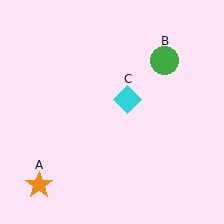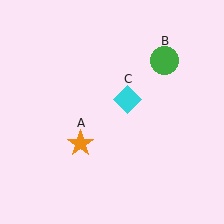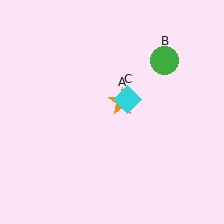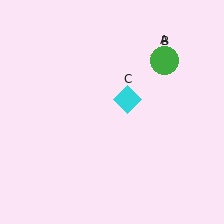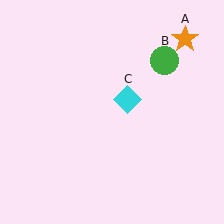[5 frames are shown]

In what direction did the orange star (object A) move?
The orange star (object A) moved up and to the right.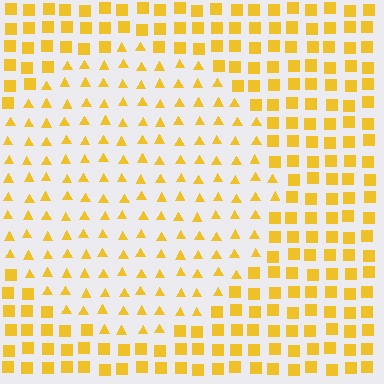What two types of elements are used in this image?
The image uses triangles inside the circle region and squares outside it.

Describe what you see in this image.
The image is filled with small yellow elements arranged in a uniform grid. A circle-shaped region contains triangles, while the surrounding area contains squares. The boundary is defined purely by the change in element shape.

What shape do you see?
I see a circle.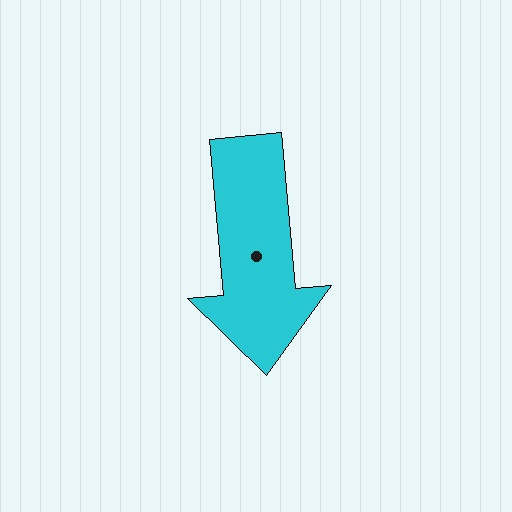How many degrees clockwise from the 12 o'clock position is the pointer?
Approximately 175 degrees.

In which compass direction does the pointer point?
South.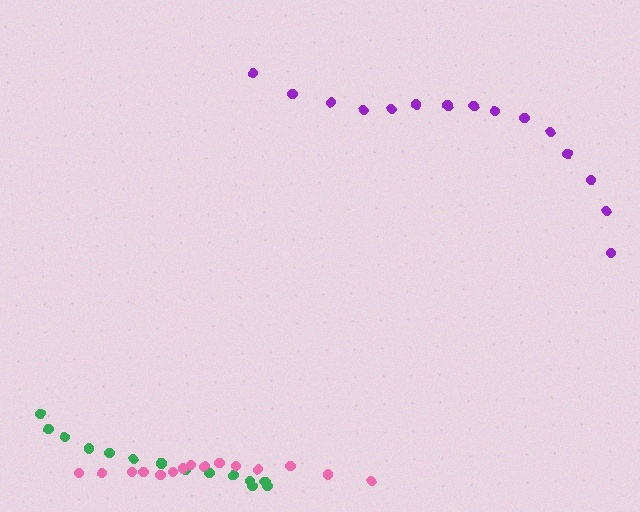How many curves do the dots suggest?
There are 3 distinct paths.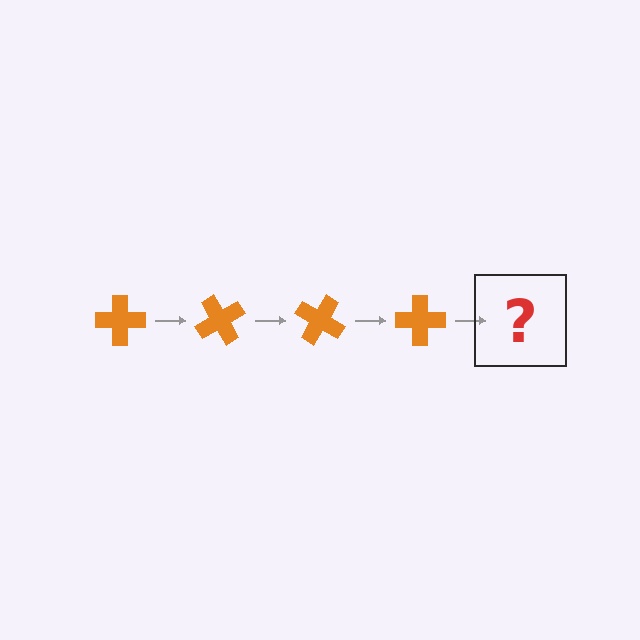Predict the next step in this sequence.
The next step is an orange cross rotated 240 degrees.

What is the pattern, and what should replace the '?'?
The pattern is that the cross rotates 60 degrees each step. The '?' should be an orange cross rotated 240 degrees.